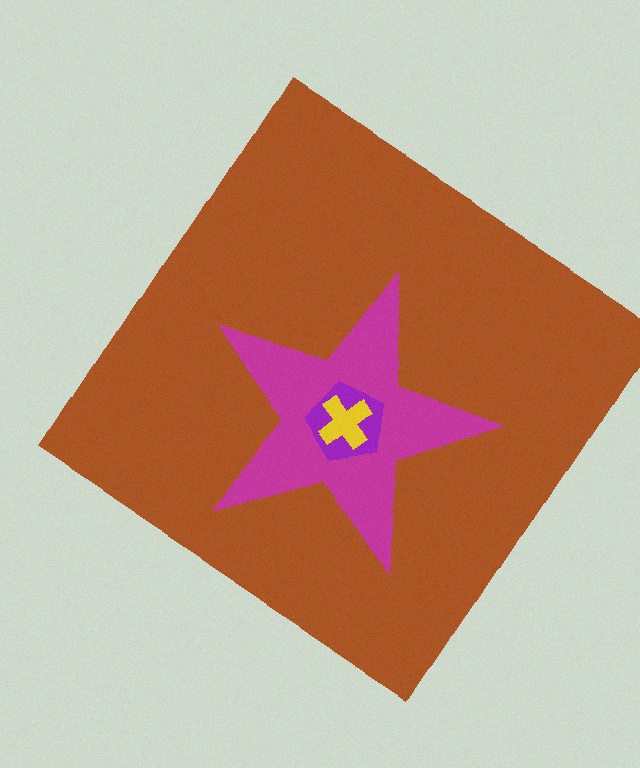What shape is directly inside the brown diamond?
The magenta star.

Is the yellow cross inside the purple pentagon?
Yes.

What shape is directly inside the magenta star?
The purple pentagon.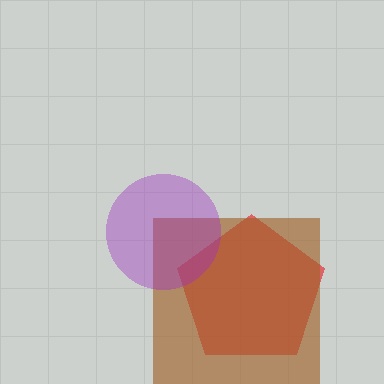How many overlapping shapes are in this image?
There are 3 overlapping shapes in the image.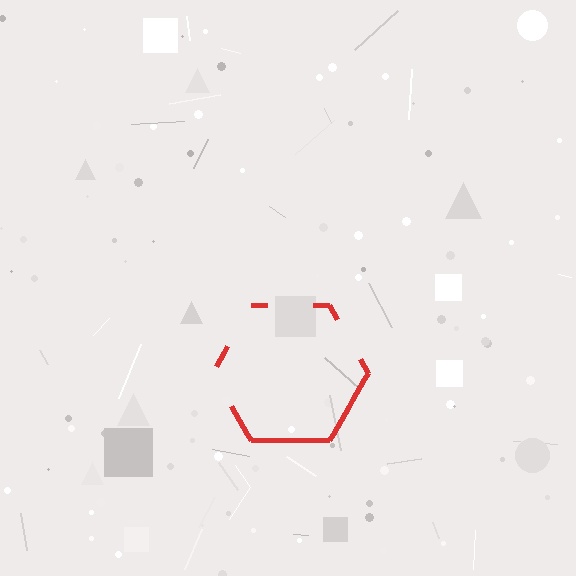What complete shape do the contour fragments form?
The contour fragments form a hexagon.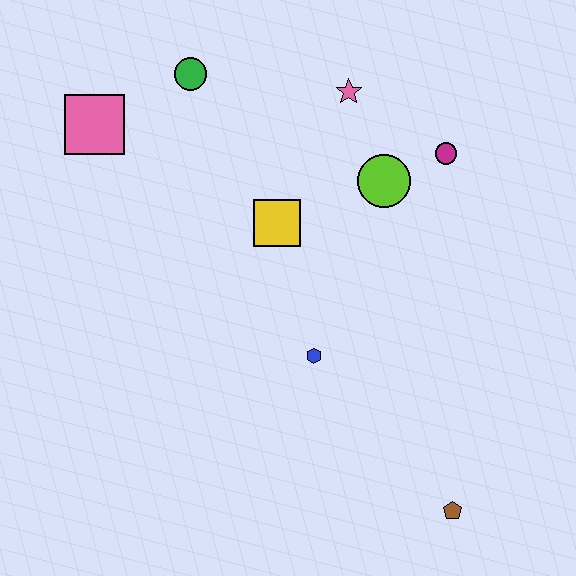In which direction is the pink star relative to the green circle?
The pink star is to the right of the green circle.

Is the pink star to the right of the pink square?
Yes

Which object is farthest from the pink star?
The brown pentagon is farthest from the pink star.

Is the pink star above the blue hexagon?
Yes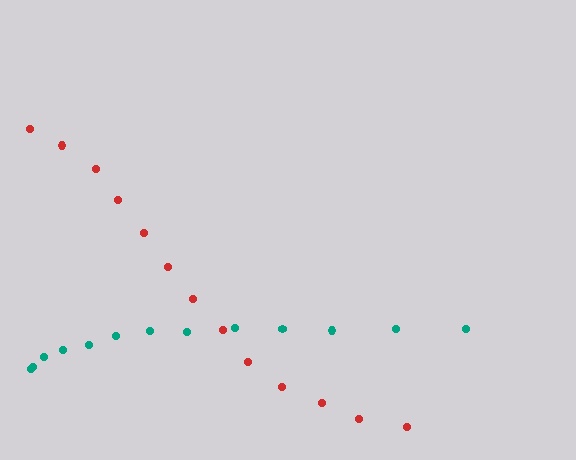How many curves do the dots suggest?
There are 2 distinct paths.